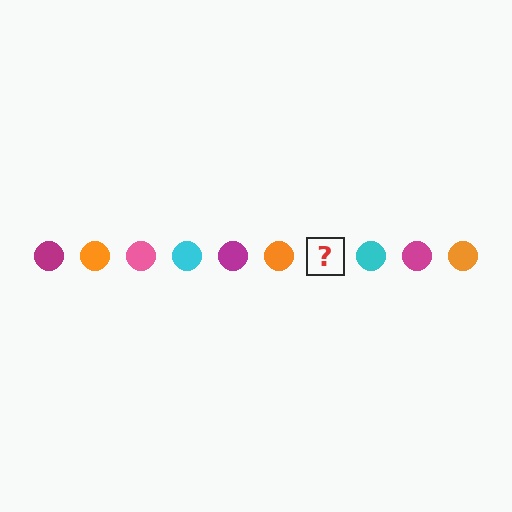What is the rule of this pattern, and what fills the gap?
The rule is that the pattern cycles through magenta, orange, pink, cyan circles. The gap should be filled with a pink circle.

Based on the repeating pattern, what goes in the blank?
The blank should be a pink circle.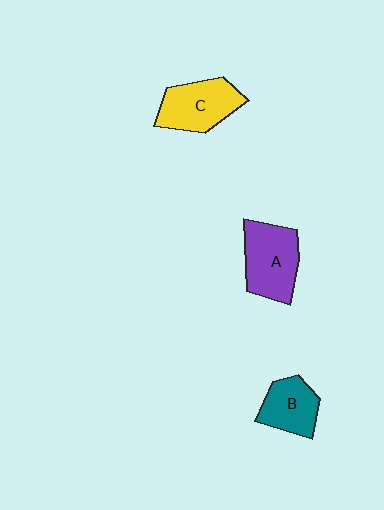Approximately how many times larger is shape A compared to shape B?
Approximately 1.4 times.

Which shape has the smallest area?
Shape B (teal).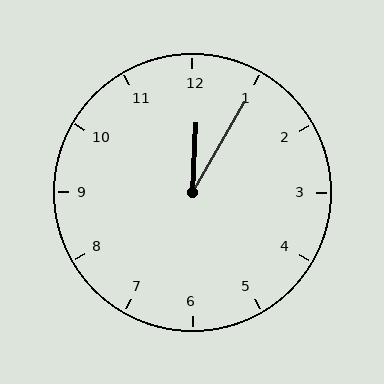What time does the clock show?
12:05.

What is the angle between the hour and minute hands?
Approximately 28 degrees.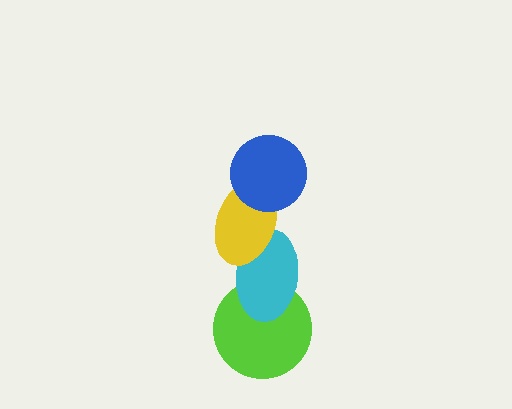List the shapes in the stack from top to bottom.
From top to bottom: the blue circle, the yellow ellipse, the cyan ellipse, the lime circle.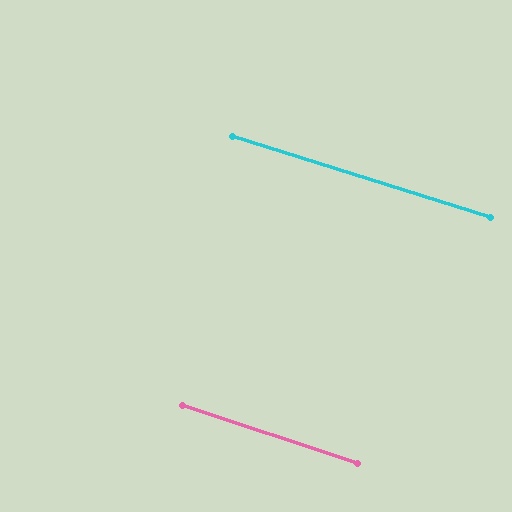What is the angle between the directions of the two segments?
Approximately 1 degree.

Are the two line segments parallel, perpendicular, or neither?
Parallel — their directions differ by only 1.1°.